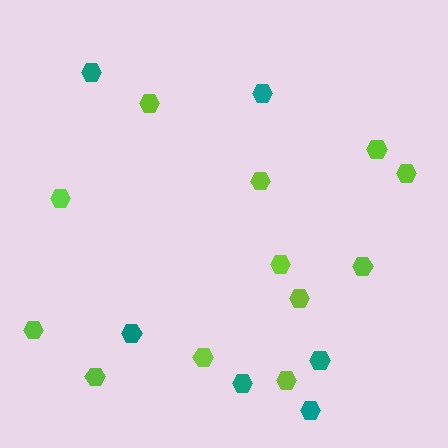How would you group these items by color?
There are 2 groups: one group of teal hexagons (6) and one group of lime hexagons (12).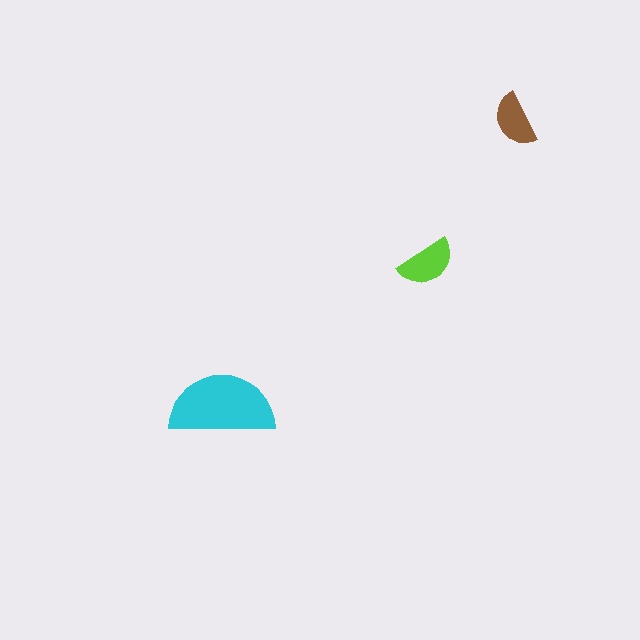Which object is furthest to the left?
The cyan semicircle is leftmost.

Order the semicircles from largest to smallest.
the cyan one, the lime one, the brown one.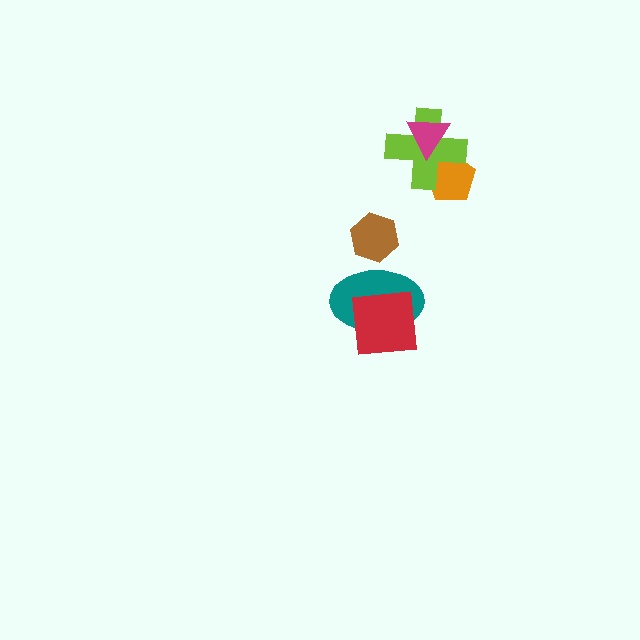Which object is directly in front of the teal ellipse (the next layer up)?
The brown hexagon is directly in front of the teal ellipse.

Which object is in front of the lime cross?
The magenta triangle is in front of the lime cross.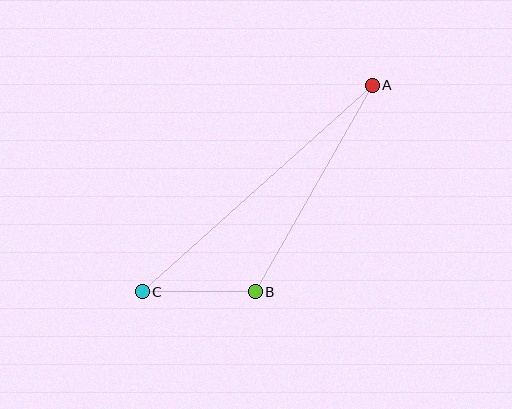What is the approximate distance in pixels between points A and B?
The distance between A and B is approximately 237 pixels.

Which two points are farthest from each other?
Points A and C are farthest from each other.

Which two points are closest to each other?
Points B and C are closest to each other.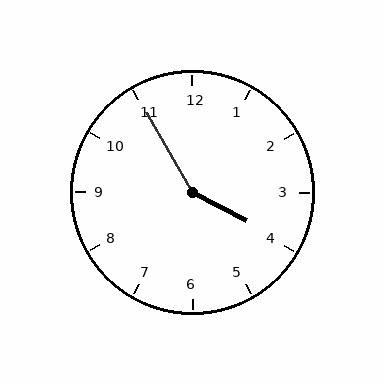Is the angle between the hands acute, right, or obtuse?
It is obtuse.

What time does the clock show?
3:55.